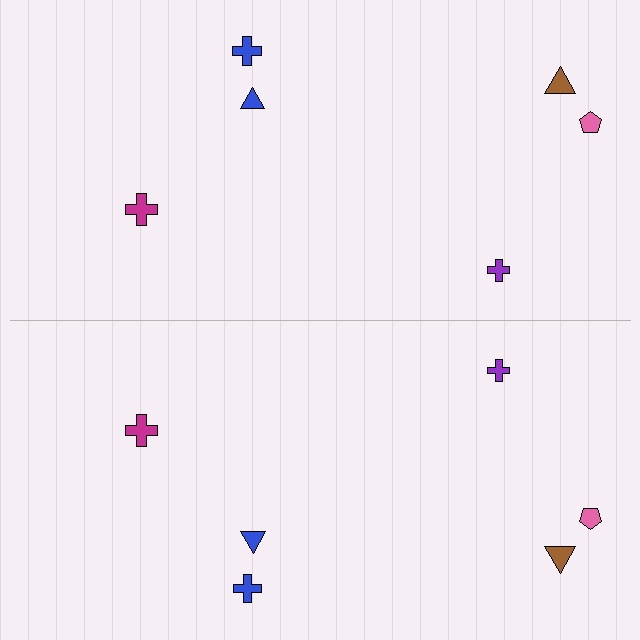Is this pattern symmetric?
Yes, this pattern has bilateral (reflection) symmetry.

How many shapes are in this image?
There are 12 shapes in this image.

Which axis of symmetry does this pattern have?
The pattern has a horizontal axis of symmetry running through the center of the image.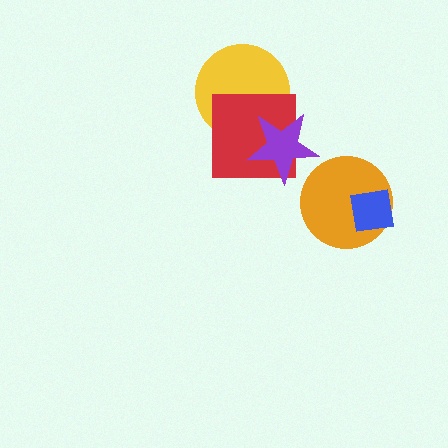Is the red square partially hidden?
Yes, it is partially covered by another shape.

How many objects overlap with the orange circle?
1 object overlaps with the orange circle.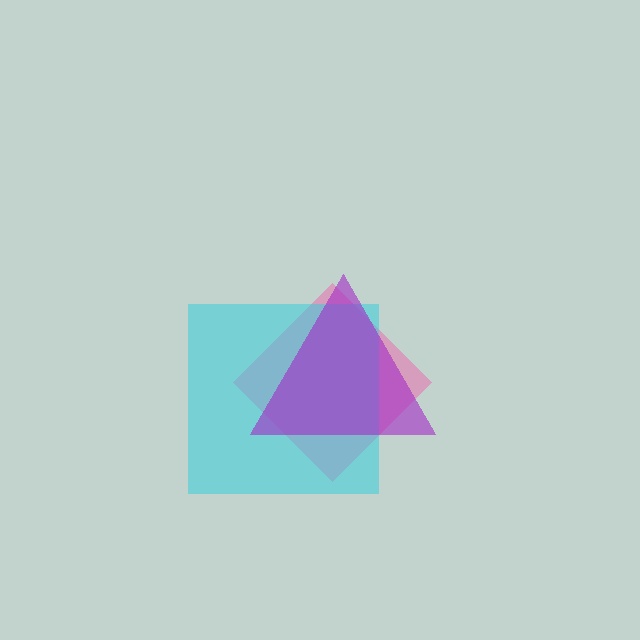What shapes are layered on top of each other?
The layered shapes are: a pink diamond, a cyan square, a purple triangle.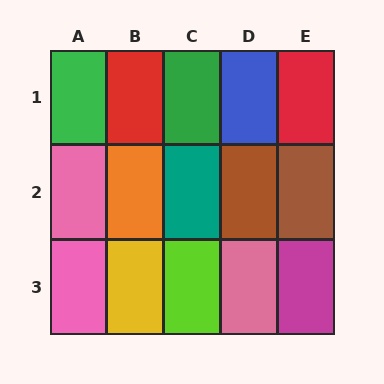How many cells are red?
2 cells are red.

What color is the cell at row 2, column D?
Brown.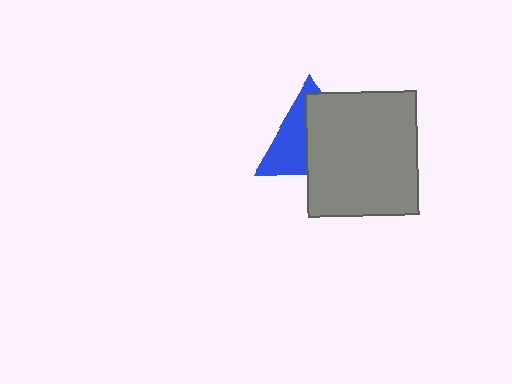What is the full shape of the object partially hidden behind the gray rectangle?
The partially hidden object is a blue triangle.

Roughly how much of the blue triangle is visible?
About half of it is visible (roughly 45%).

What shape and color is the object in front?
The object in front is a gray rectangle.